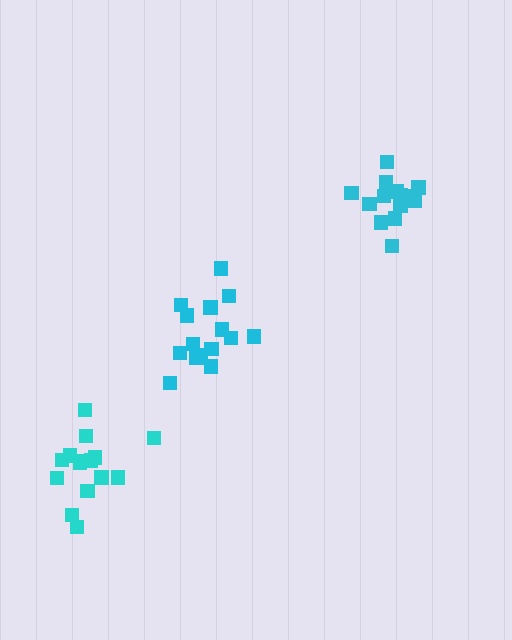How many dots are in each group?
Group 1: 15 dots, Group 2: 16 dots, Group 3: 14 dots (45 total).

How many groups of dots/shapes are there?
There are 3 groups.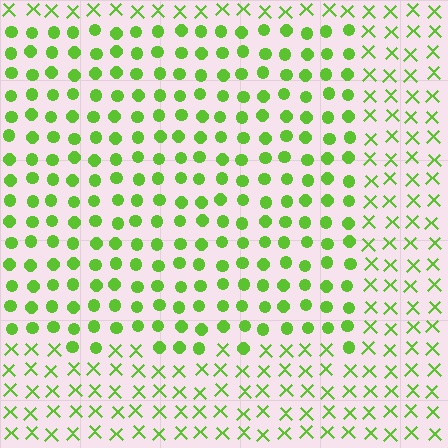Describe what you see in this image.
The image is filled with small lime elements arranged in a uniform grid. A rectangle-shaped region contains circles, while the surrounding area contains X marks. The boundary is defined purely by the change in element shape.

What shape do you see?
I see a rectangle.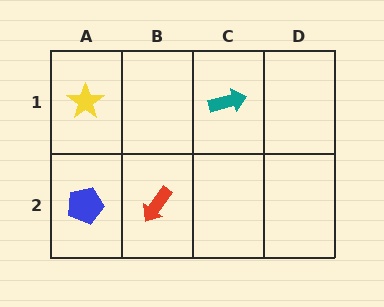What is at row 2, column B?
A red arrow.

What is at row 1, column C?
A teal arrow.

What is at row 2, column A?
A blue pentagon.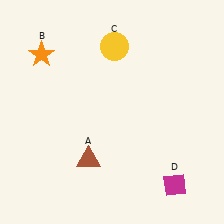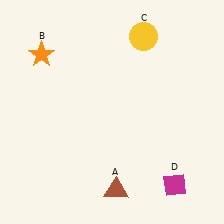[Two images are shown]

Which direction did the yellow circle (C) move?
The yellow circle (C) moved right.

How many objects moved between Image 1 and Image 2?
2 objects moved between the two images.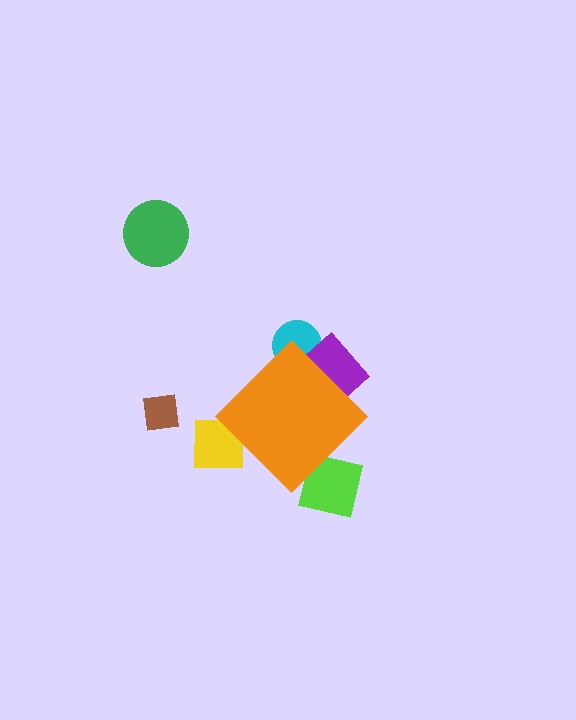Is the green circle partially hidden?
No, the green circle is fully visible.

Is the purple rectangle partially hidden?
Yes, the purple rectangle is partially hidden behind the orange diamond.